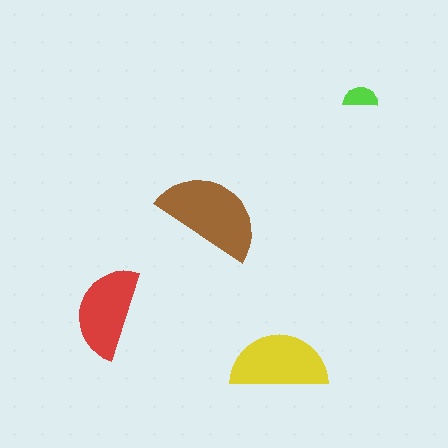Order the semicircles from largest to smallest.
the brown one, the yellow one, the red one, the lime one.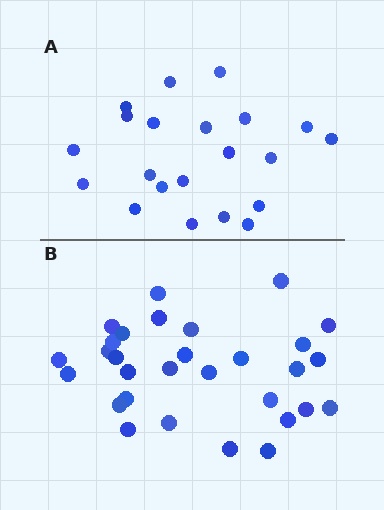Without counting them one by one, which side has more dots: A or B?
Region B (the bottom region) has more dots.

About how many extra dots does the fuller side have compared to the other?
Region B has roughly 8 or so more dots than region A.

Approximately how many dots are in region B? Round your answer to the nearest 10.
About 30 dots.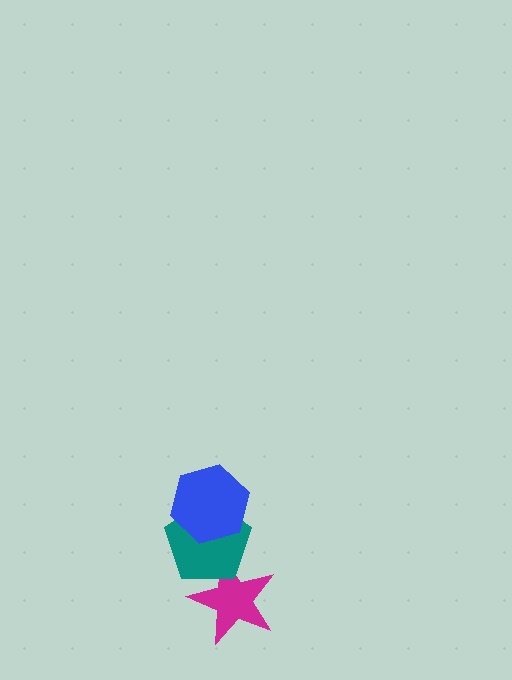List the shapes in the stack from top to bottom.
From top to bottom: the blue hexagon, the teal pentagon, the magenta star.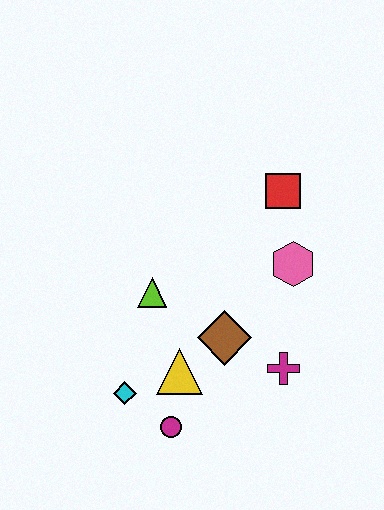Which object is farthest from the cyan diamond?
The red square is farthest from the cyan diamond.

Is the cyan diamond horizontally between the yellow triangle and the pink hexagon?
No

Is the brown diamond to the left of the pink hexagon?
Yes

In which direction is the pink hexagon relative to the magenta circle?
The pink hexagon is above the magenta circle.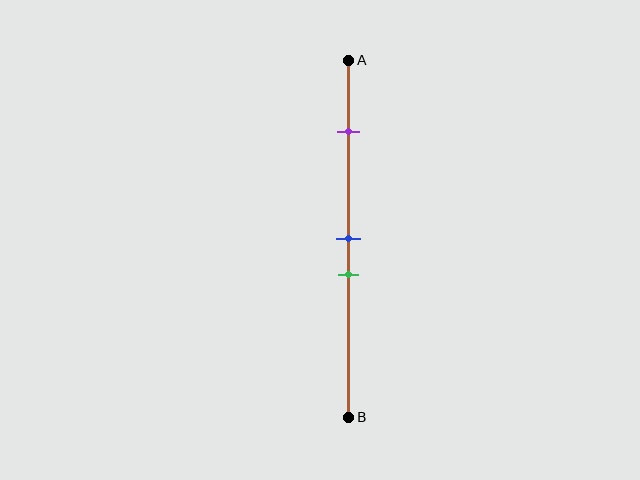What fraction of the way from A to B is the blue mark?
The blue mark is approximately 50% (0.5) of the way from A to B.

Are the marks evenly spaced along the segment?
No, the marks are not evenly spaced.